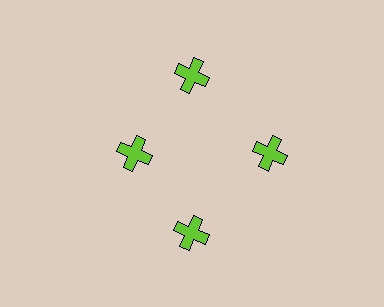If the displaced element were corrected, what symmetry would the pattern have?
It would have 4-fold rotational symmetry — the pattern would map onto itself every 90 degrees.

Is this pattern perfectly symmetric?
No. The 4 lime crosses are arranged in a ring, but one element near the 9 o'clock position is pulled inward toward the center, breaking the 4-fold rotational symmetry.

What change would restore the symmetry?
The symmetry would be restored by moving it outward, back onto the ring so that all 4 crosses sit at equal angles and equal distance from the center.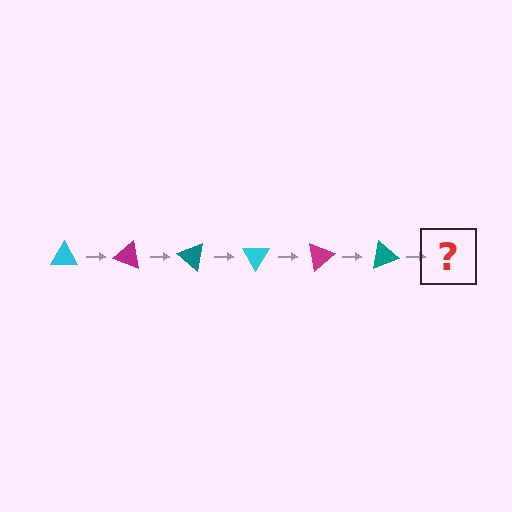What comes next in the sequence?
The next element should be a cyan triangle, rotated 120 degrees from the start.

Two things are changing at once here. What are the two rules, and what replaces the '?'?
The two rules are that it rotates 20 degrees each step and the color cycles through cyan, magenta, and teal. The '?' should be a cyan triangle, rotated 120 degrees from the start.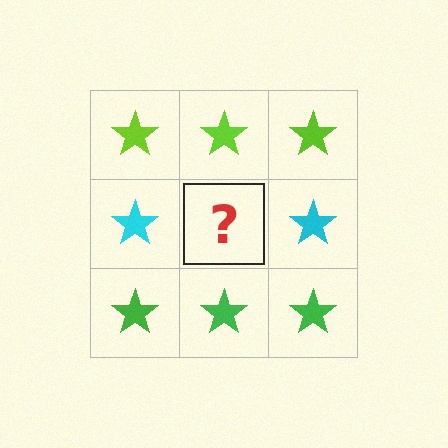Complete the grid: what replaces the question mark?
The question mark should be replaced with a cyan star.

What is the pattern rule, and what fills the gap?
The rule is that each row has a consistent color. The gap should be filled with a cyan star.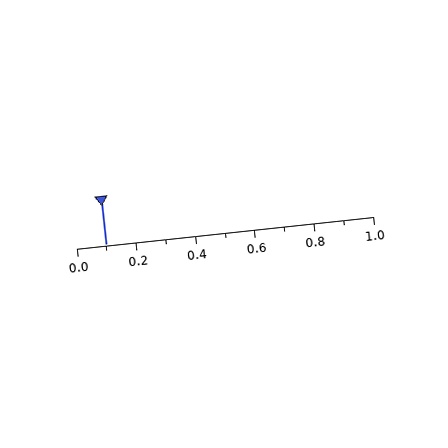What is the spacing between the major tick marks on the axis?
The major ticks are spaced 0.2 apart.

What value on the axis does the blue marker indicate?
The marker indicates approximately 0.1.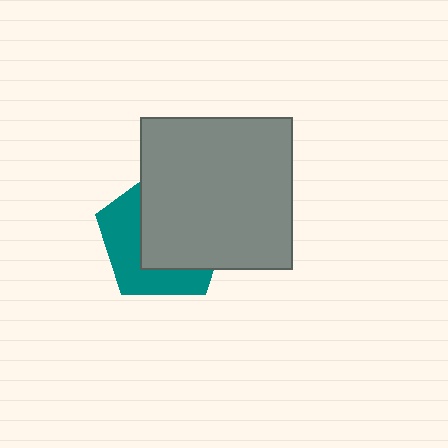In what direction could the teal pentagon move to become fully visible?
The teal pentagon could move toward the lower-left. That would shift it out from behind the gray square entirely.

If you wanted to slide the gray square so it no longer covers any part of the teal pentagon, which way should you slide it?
Slide it toward the upper-right — that is the most direct way to separate the two shapes.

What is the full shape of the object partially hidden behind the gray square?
The partially hidden object is a teal pentagon.